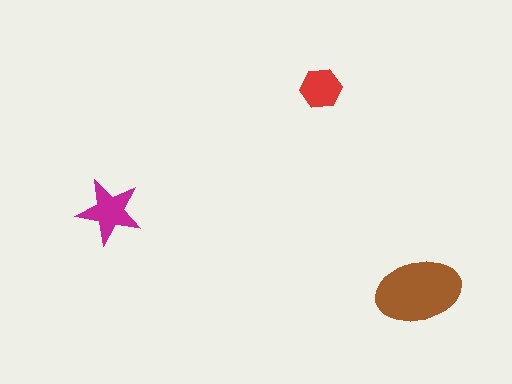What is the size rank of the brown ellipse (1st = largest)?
1st.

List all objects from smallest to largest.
The red hexagon, the magenta star, the brown ellipse.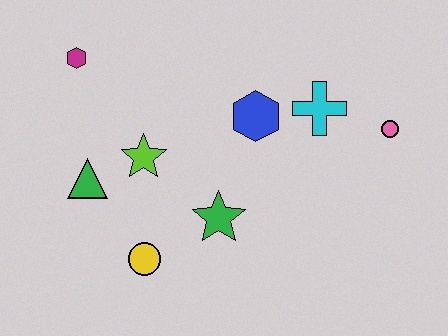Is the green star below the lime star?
Yes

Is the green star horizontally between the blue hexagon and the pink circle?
No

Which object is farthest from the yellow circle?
The pink circle is farthest from the yellow circle.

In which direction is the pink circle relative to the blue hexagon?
The pink circle is to the right of the blue hexagon.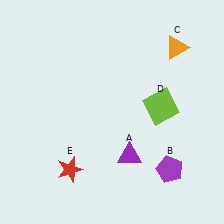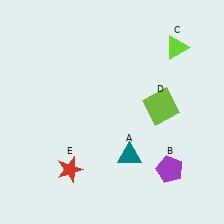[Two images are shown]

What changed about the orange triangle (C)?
In Image 1, C is orange. In Image 2, it changed to lime.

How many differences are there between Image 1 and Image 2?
There are 2 differences between the two images.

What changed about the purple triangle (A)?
In Image 1, A is purple. In Image 2, it changed to teal.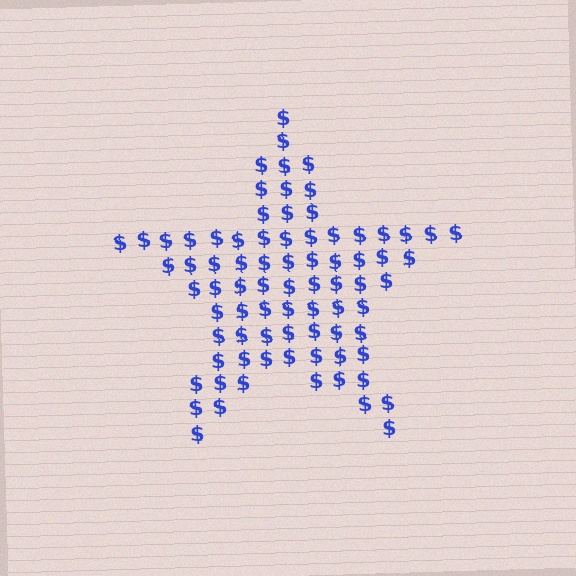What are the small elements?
The small elements are dollar signs.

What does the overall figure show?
The overall figure shows a star.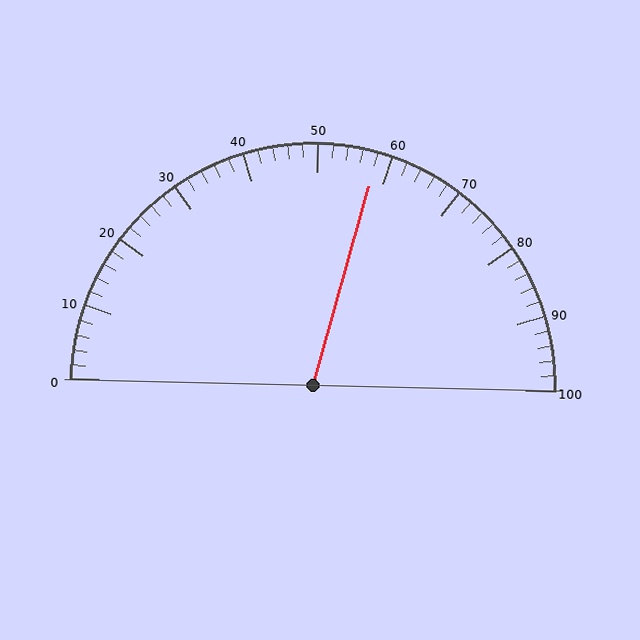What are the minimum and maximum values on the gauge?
The gauge ranges from 0 to 100.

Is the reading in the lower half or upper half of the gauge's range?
The reading is in the upper half of the range (0 to 100).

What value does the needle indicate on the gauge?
The needle indicates approximately 58.